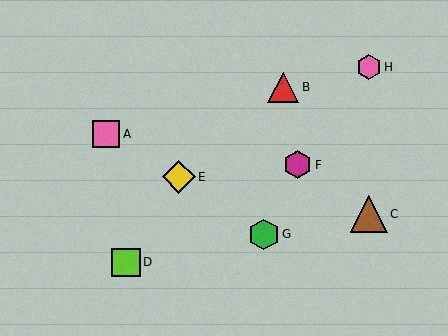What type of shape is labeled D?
Shape D is a lime square.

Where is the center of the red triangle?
The center of the red triangle is at (283, 87).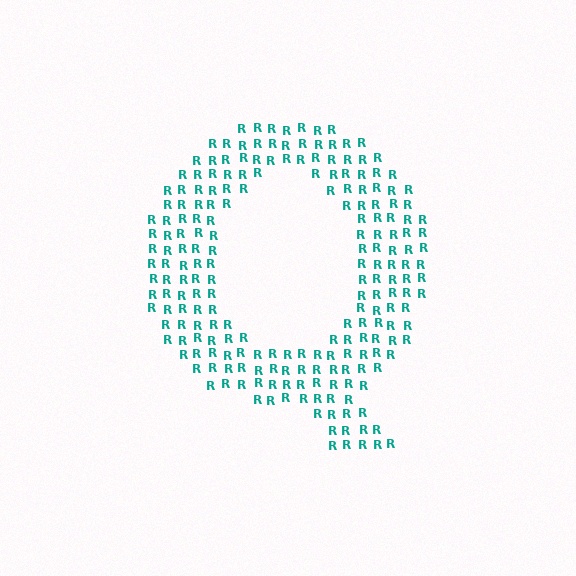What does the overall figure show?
The overall figure shows the letter Q.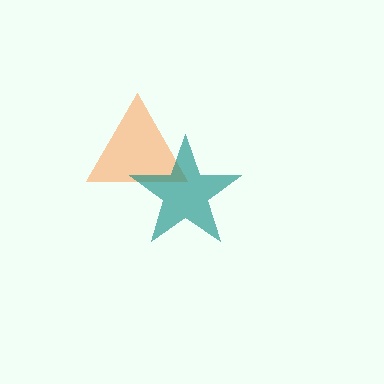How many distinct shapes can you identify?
There are 2 distinct shapes: an orange triangle, a teal star.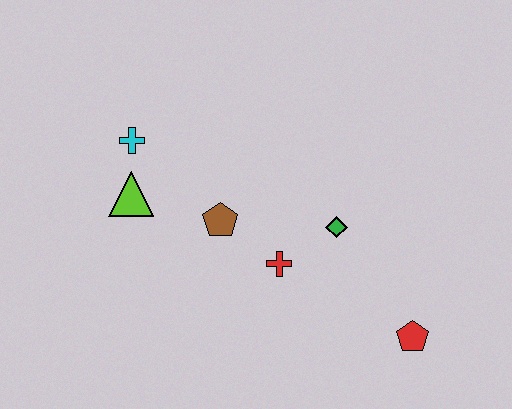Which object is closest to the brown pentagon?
The red cross is closest to the brown pentagon.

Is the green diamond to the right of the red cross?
Yes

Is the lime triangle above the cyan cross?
No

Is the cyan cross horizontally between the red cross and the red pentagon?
No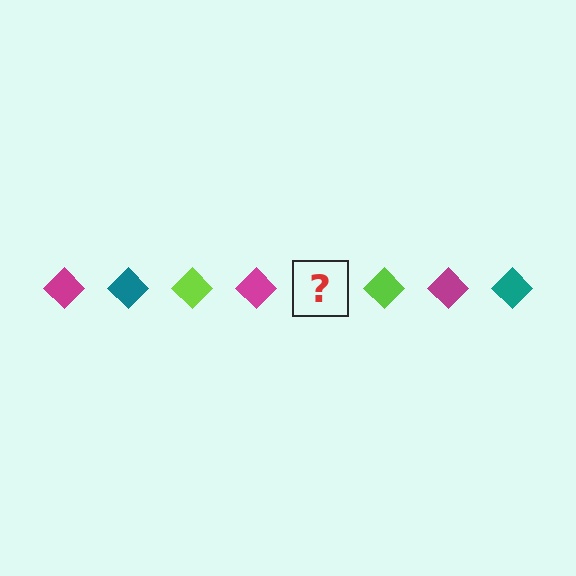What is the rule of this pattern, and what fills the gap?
The rule is that the pattern cycles through magenta, teal, lime diamonds. The gap should be filled with a teal diamond.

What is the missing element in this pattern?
The missing element is a teal diamond.